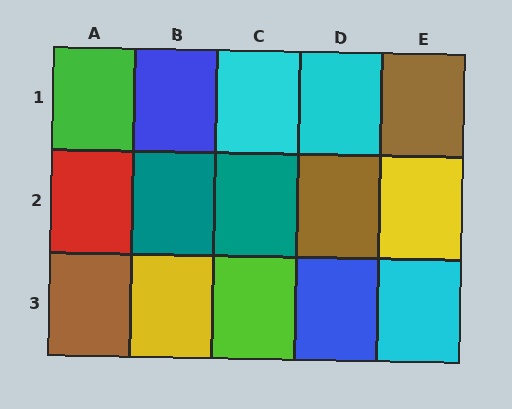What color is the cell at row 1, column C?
Cyan.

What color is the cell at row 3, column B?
Yellow.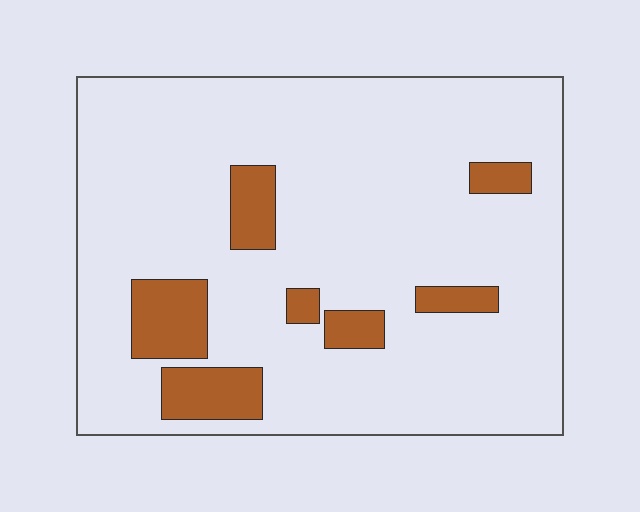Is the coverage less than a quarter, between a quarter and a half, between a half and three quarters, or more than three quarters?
Less than a quarter.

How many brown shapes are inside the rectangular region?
7.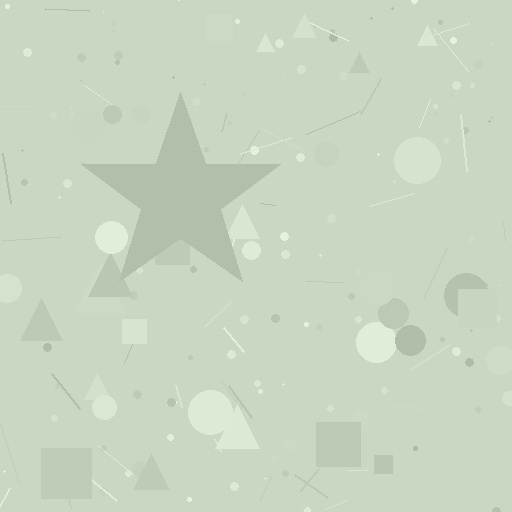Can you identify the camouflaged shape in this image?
The camouflaged shape is a star.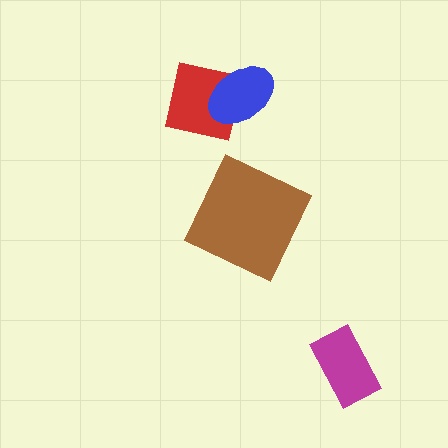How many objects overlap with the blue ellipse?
1 object overlaps with the blue ellipse.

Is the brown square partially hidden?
No, no other shape covers it.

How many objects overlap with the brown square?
0 objects overlap with the brown square.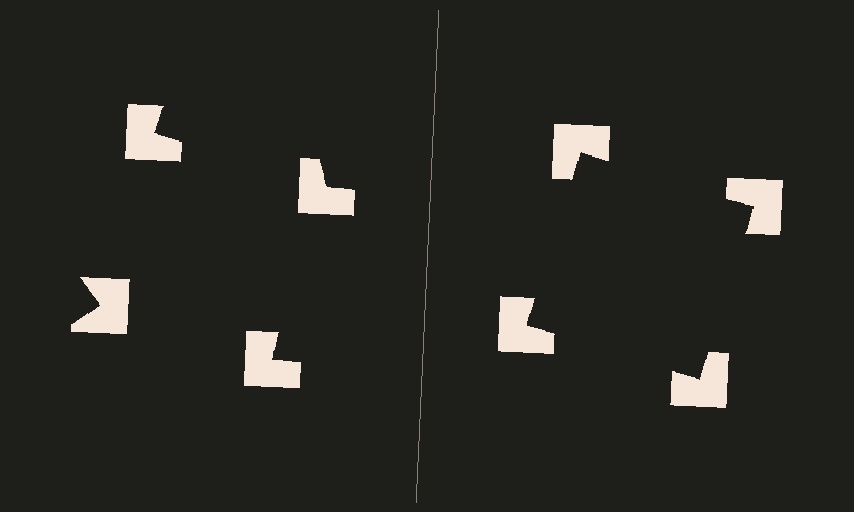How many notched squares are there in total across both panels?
8 — 4 on each side.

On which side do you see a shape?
An illusory square appears on the right side. On the left side the wedge cuts are rotated, so no coherent shape forms.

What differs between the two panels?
The notched squares are positioned identically on both sides; only the wedge orientations differ. On the right they align to a square; on the left they are misaligned.